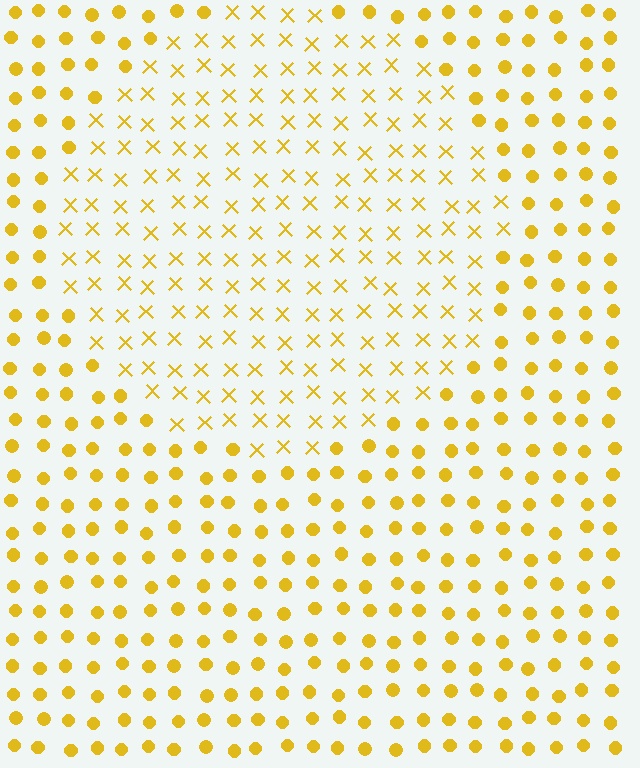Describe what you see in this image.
The image is filled with small yellow elements arranged in a uniform grid. A circle-shaped region contains X marks, while the surrounding area contains circles. The boundary is defined purely by the change in element shape.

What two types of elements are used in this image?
The image uses X marks inside the circle region and circles outside it.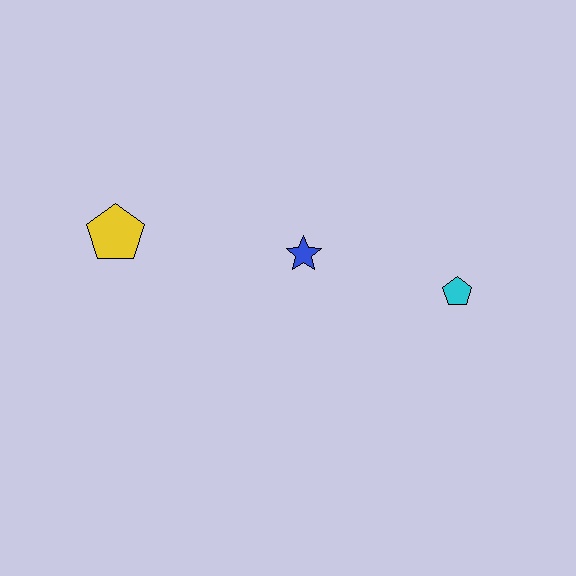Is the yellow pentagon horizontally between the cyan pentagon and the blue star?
No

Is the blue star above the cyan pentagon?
Yes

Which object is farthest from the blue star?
The yellow pentagon is farthest from the blue star.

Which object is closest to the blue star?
The cyan pentagon is closest to the blue star.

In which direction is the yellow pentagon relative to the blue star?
The yellow pentagon is to the left of the blue star.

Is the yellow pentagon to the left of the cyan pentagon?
Yes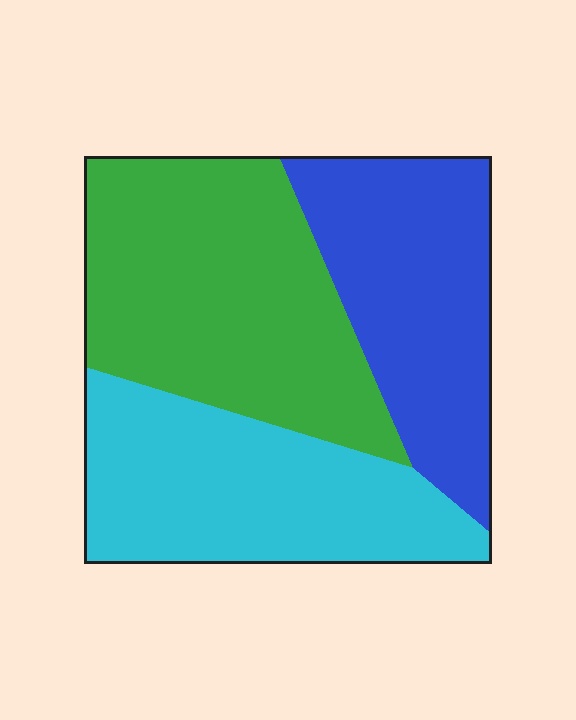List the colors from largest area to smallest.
From largest to smallest: green, cyan, blue.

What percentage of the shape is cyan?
Cyan covers roughly 30% of the shape.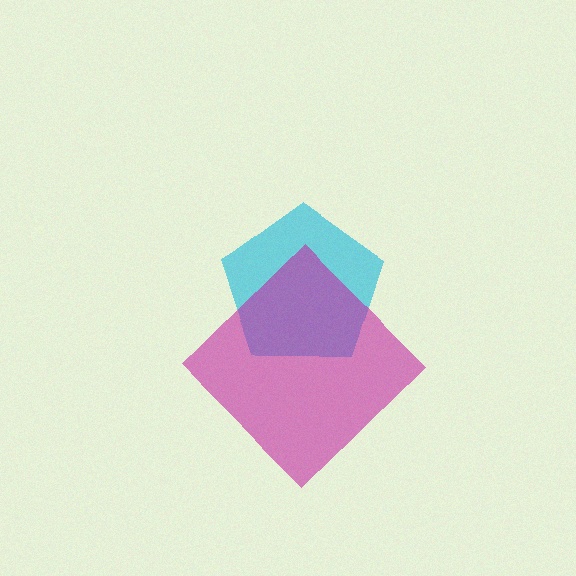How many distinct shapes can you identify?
There are 2 distinct shapes: a cyan pentagon, a magenta diamond.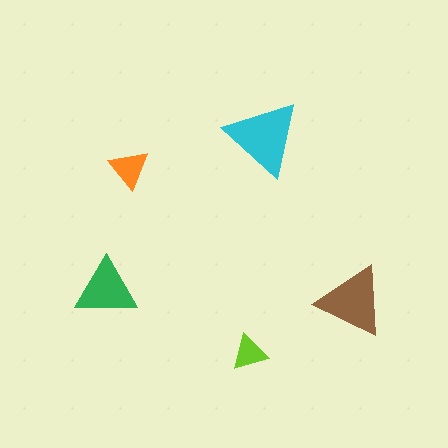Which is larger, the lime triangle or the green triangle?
The green one.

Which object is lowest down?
The lime triangle is bottommost.